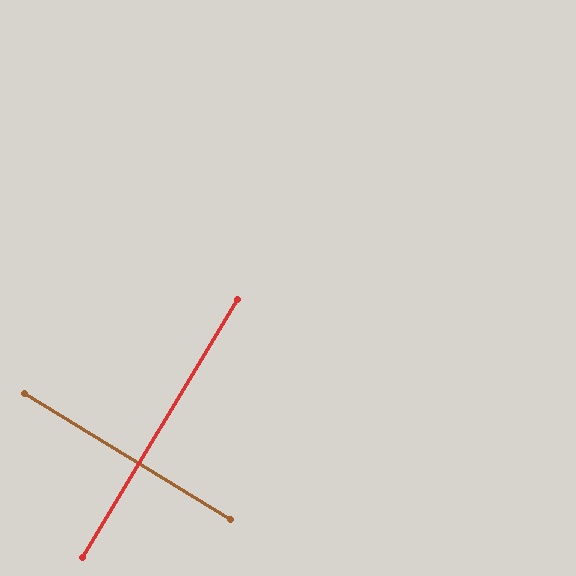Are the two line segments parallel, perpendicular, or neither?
Perpendicular — they meet at approximately 89°.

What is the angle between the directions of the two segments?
Approximately 89 degrees.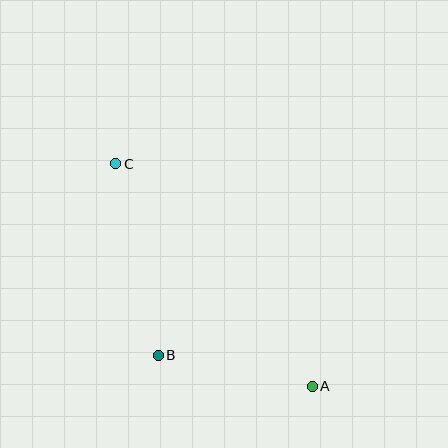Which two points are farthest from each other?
Points A and C are farthest from each other.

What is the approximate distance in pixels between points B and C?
The distance between B and C is approximately 196 pixels.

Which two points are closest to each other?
Points A and B are closest to each other.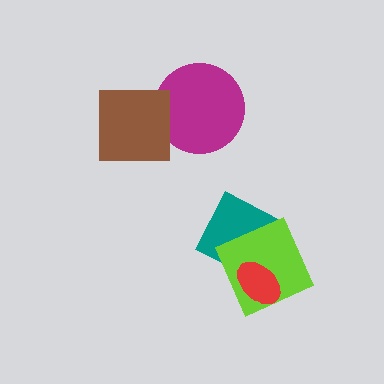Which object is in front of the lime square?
The red ellipse is in front of the lime square.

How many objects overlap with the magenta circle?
1 object overlaps with the magenta circle.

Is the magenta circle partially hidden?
Yes, it is partially covered by another shape.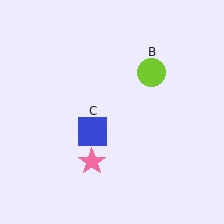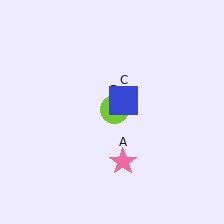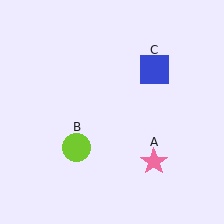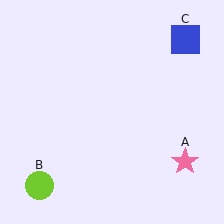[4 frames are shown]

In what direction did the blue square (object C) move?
The blue square (object C) moved up and to the right.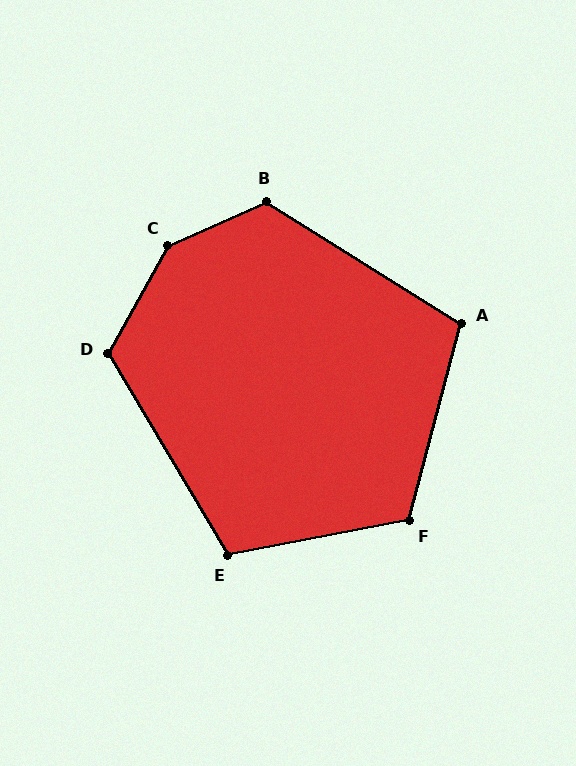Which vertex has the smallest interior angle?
A, at approximately 107 degrees.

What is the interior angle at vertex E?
Approximately 110 degrees (obtuse).